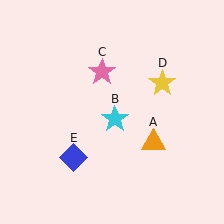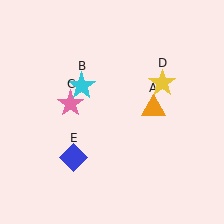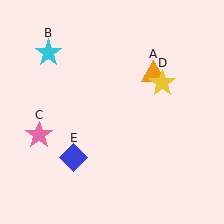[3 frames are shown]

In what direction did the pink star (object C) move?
The pink star (object C) moved down and to the left.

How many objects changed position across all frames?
3 objects changed position: orange triangle (object A), cyan star (object B), pink star (object C).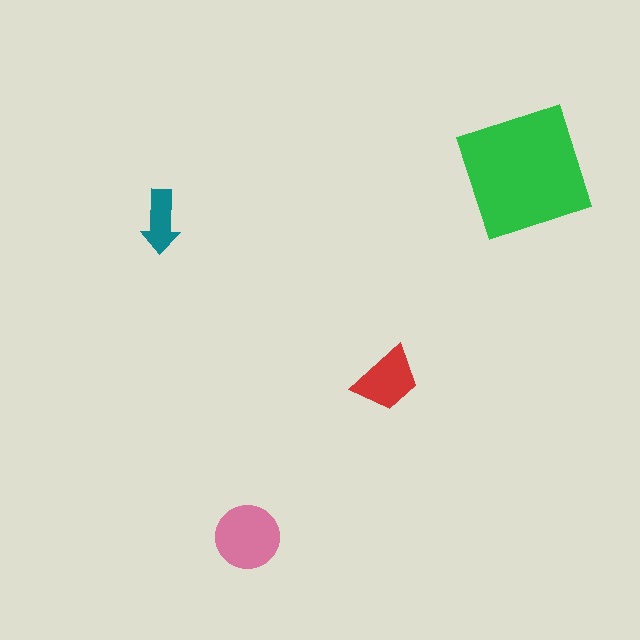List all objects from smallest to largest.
The teal arrow, the red trapezoid, the pink circle, the green square.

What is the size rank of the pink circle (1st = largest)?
2nd.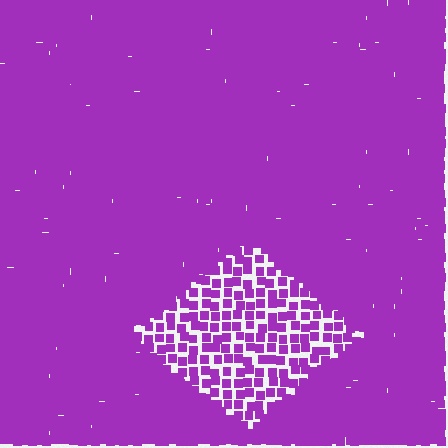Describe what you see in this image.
The image contains small purple elements arranged at two different densities. A diamond-shaped region is visible where the elements are less densely packed than the surrounding area.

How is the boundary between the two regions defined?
The boundary is defined by a change in element density (approximately 2.5x ratio). All elements are the same color, size, and shape.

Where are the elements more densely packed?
The elements are more densely packed outside the diamond boundary.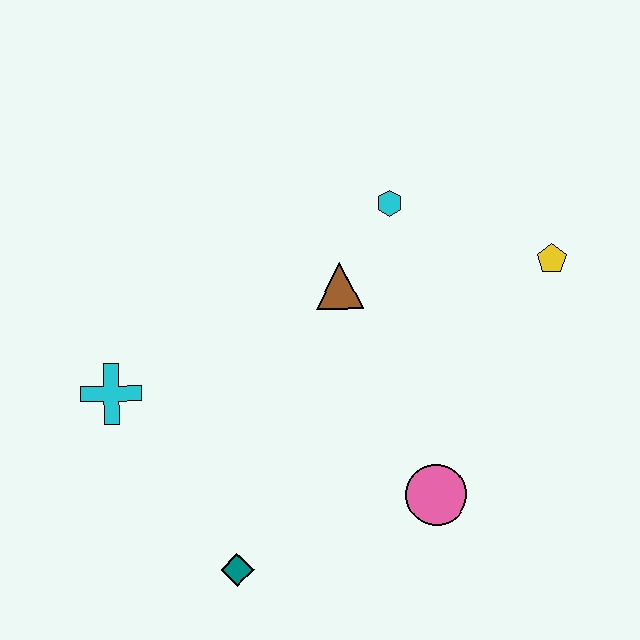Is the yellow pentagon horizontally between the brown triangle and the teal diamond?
No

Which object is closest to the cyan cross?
The teal diamond is closest to the cyan cross.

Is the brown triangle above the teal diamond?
Yes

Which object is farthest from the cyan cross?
The yellow pentagon is farthest from the cyan cross.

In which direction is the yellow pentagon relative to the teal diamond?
The yellow pentagon is to the right of the teal diamond.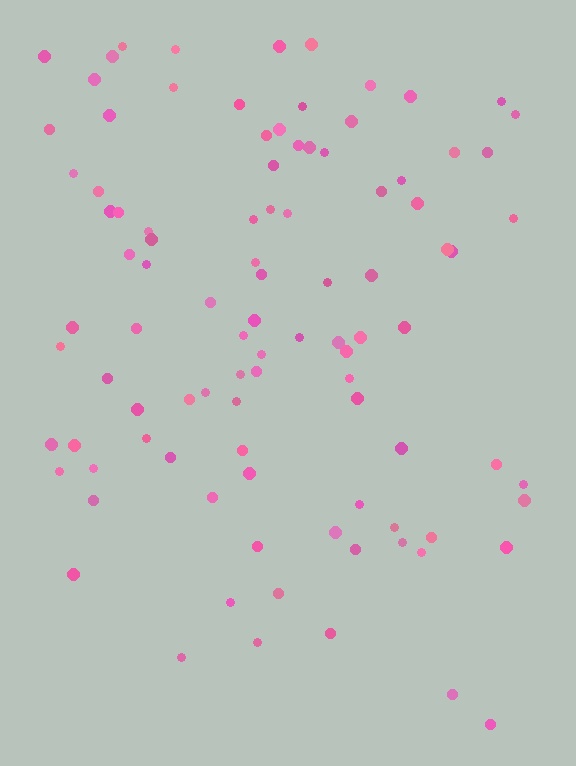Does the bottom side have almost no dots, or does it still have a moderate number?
Still a moderate number, just noticeably fewer than the top.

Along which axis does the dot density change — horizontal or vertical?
Vertical.